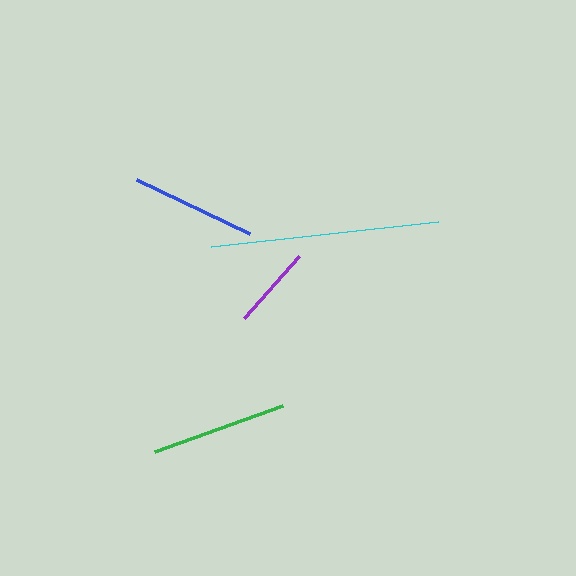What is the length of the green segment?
The green segment is approximately 136 pixels long.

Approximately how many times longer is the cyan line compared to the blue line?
The cyan line is approximately 1.8 times the length of the blue line.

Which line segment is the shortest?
The purple line is the shortest at approximately 83 pixels.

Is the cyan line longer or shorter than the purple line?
The cyan line is longer than the purple line.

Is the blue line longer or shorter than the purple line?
The blue line is longer than the purple line.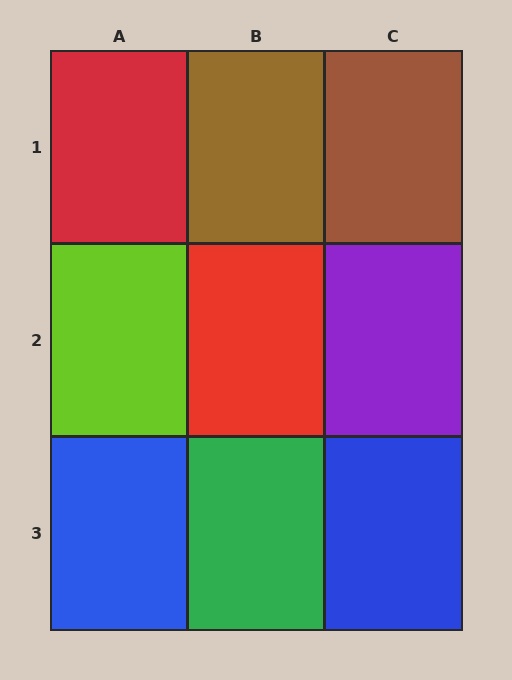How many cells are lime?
1 cell is lime.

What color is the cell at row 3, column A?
Blue.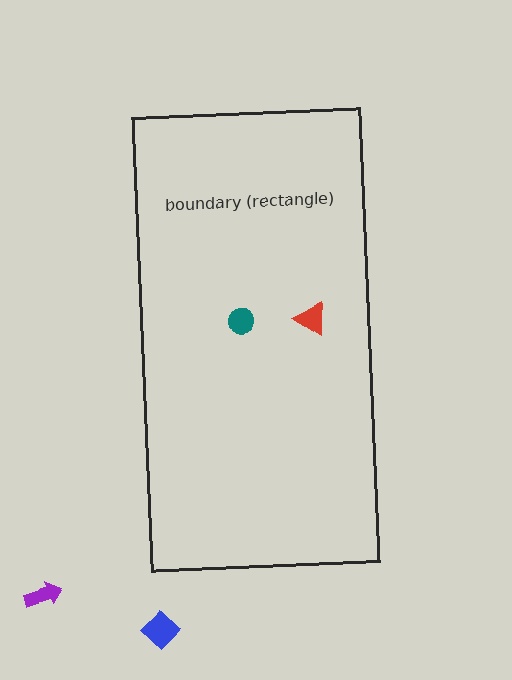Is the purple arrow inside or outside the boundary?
Outside.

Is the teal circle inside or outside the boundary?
Inside.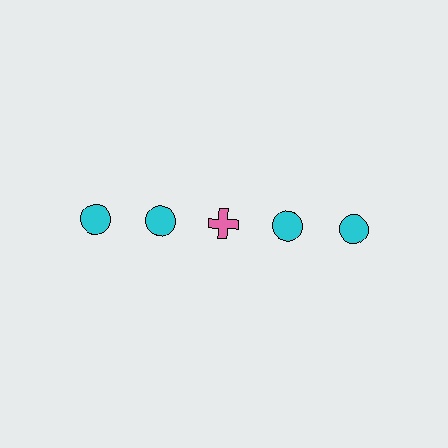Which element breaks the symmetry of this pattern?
The pink cross in the top row, center column breaks the symmetry. All other shapes are cyan circles.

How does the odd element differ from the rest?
It differs in both color (pink instead of cyan) and shape (cross instead of circle).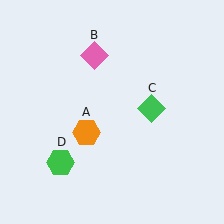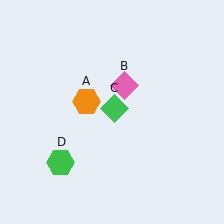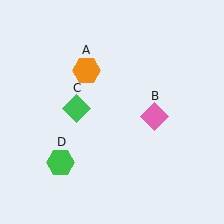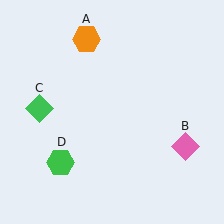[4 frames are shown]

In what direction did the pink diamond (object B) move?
The pink diamond (object B) moved down and to the right.